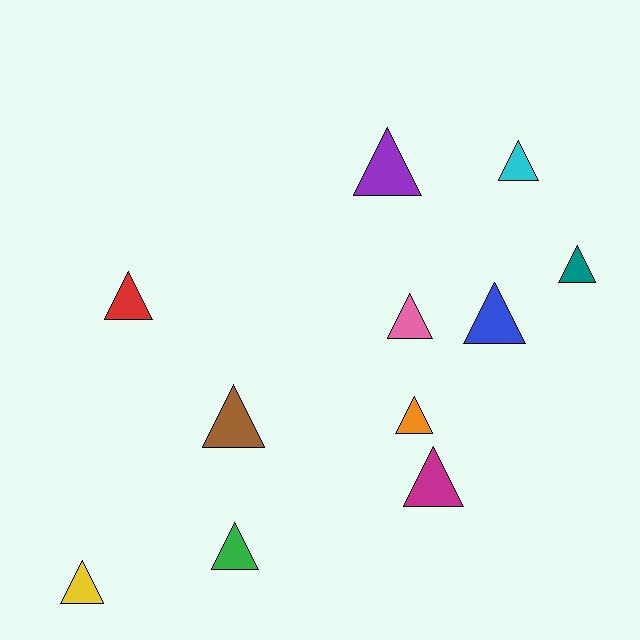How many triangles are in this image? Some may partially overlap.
There are 11 triangles.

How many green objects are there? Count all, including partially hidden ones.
There is 1 green object.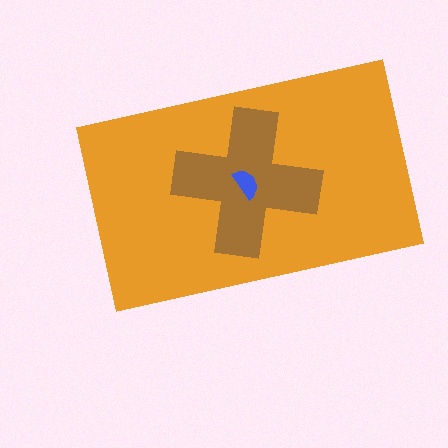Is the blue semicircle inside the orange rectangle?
Yes.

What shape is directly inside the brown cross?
The blue semicircle.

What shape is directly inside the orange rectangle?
The brown cross.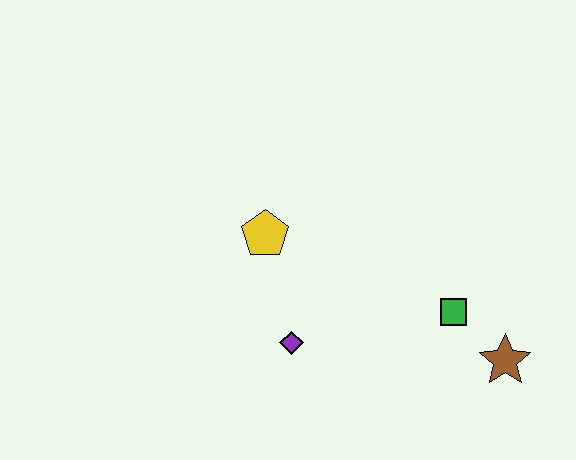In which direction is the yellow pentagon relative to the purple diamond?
The yellow pentagon is above the purple diamond.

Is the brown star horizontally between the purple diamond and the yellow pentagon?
No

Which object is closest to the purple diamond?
The yellow pentagon is closest to the purple diamond.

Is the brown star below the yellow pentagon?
Yes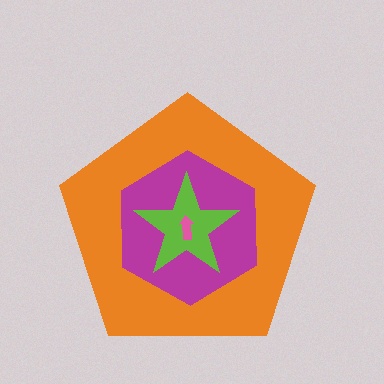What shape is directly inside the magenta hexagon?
The lime star.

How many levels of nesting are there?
4.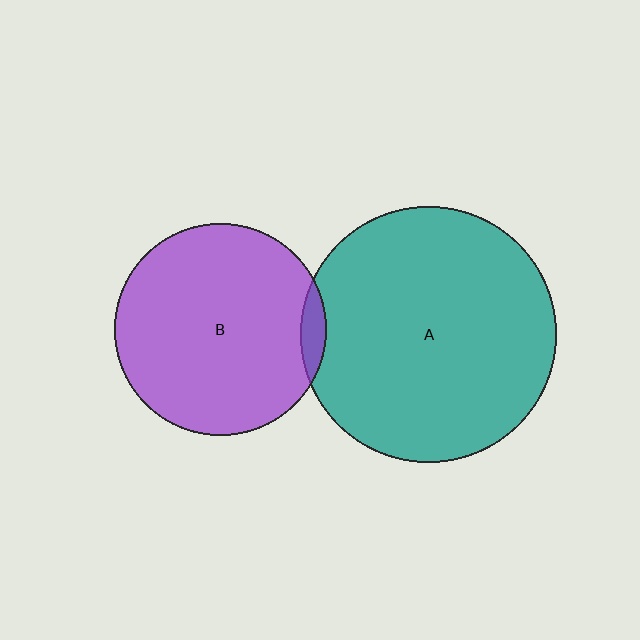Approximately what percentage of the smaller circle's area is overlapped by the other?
Approximately 5%.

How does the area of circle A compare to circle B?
Approximately 1.5 times.